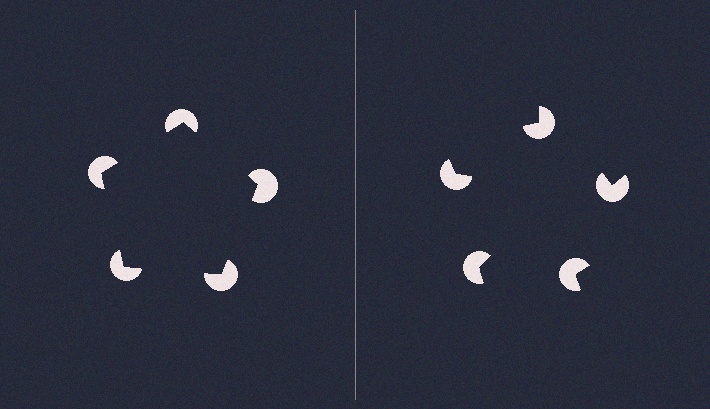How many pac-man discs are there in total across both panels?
10 — 5 on each side.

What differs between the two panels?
The pac-man discs are positioned identically on both sides; only the wedge orientations differ. On the left they align to a pentagon; on the right they are misaligned.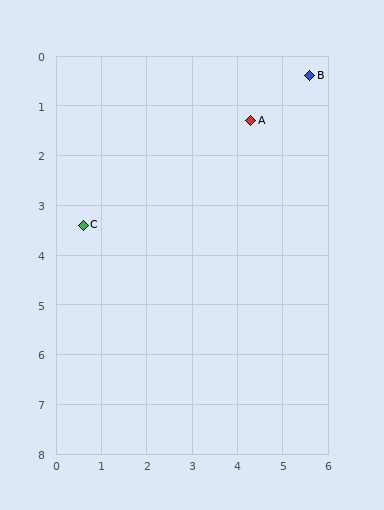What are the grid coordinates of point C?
Point C is at approximately (0.6, 3.4).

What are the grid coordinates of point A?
Point A is at approximately (4.3, 1.3).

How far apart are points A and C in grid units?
Points A and C are about 4.3 grid units apart.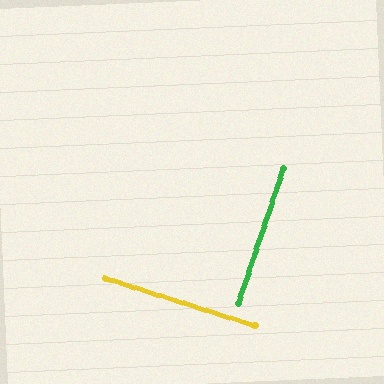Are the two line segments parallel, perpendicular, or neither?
Perpendicular — they meet at approximately 89°.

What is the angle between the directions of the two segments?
Approximately 89 degrees.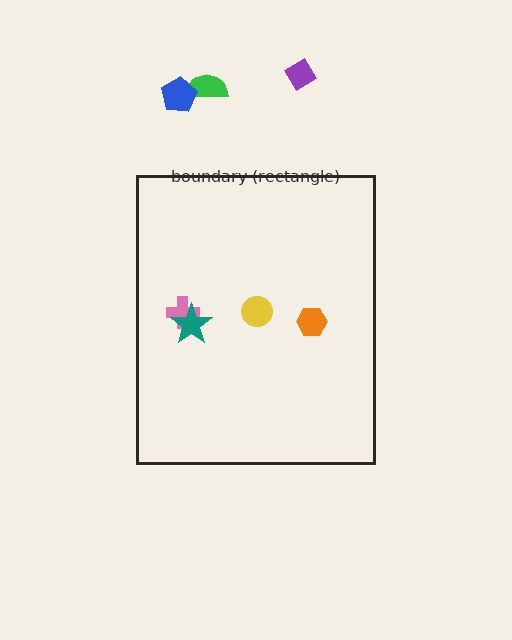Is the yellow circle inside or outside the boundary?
Inside.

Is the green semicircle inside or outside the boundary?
Outside.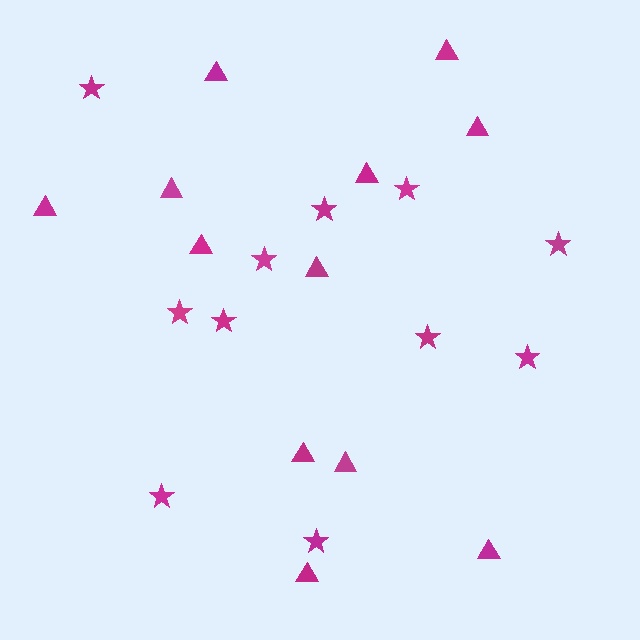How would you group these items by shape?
There are 2 groups: one group of stars (11) and one group of triangles (12).